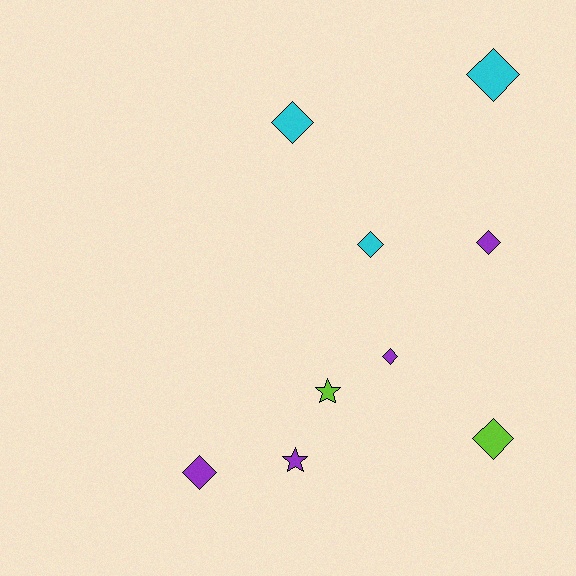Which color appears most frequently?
Purple, with 4 objects.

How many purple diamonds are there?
There are 3 purple diamonds.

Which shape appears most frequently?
Diamond, with 7 objects.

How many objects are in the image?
There are 9 objects.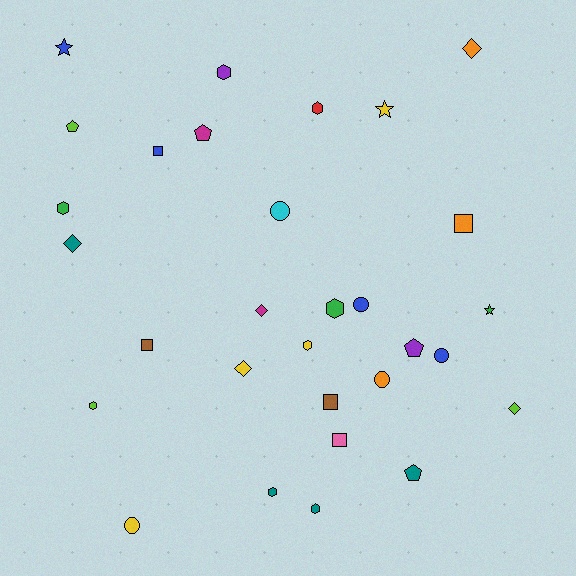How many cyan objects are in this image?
There is 1 cyan object.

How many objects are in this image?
There are 30 objects.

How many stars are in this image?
There are 3 stars.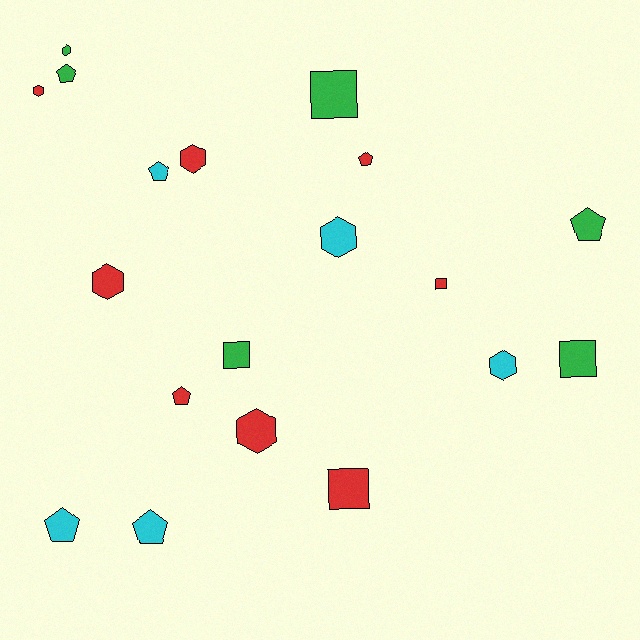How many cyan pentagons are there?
There are 3 cyan pentagons.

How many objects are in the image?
There are 19 objects.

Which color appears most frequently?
Red, with 8 objects.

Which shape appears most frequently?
Pentagon, with 7 objects.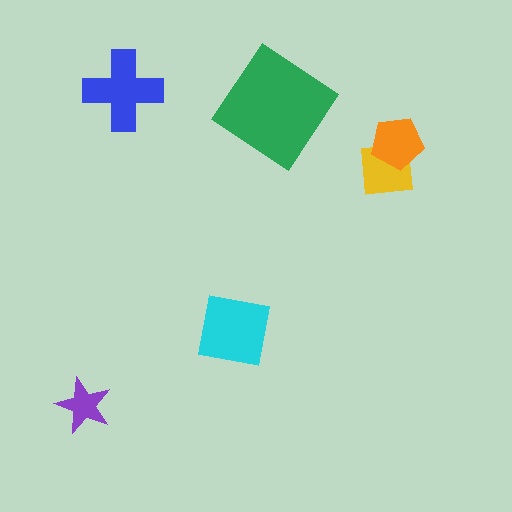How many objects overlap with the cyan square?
0 objects overlap with the cyan square.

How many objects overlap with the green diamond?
0 objects overlap with the green diamond.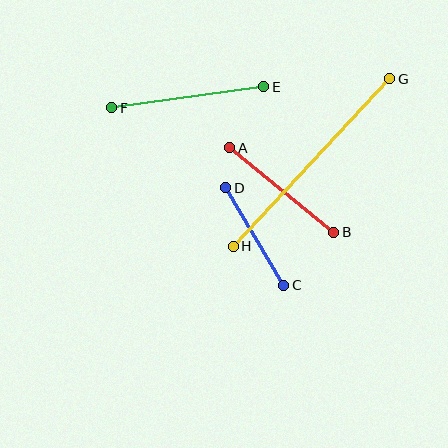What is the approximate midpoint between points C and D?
The midpoint is at approximately (255, 237) pixels.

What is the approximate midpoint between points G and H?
The midpoint is at approximately (312, 162) pixels.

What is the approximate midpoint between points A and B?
The midpoint is at approximately (282, 190) pixels.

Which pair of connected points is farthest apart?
Points G and H are farthest apart.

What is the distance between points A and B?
The distance is approximately 134 pixels.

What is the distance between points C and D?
The distance is approximately 114 pixels.